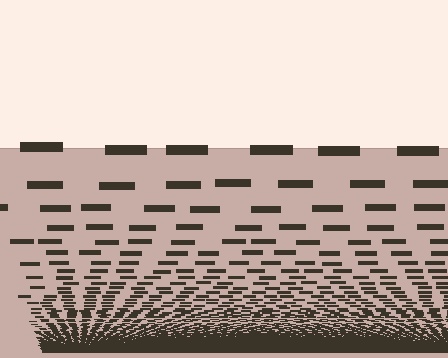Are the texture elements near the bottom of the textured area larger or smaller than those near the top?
Smaller. The gradient is inverted — elements near the bottom are smaller and denser.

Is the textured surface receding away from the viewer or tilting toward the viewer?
The surface appears to tilt toward the viewer. Texture elements get larger and sparser toward the top.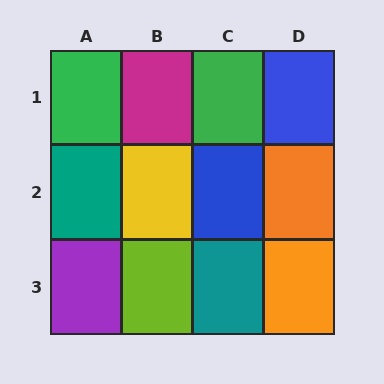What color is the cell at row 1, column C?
Green.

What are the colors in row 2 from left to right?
Teal, yellow, blue, orange.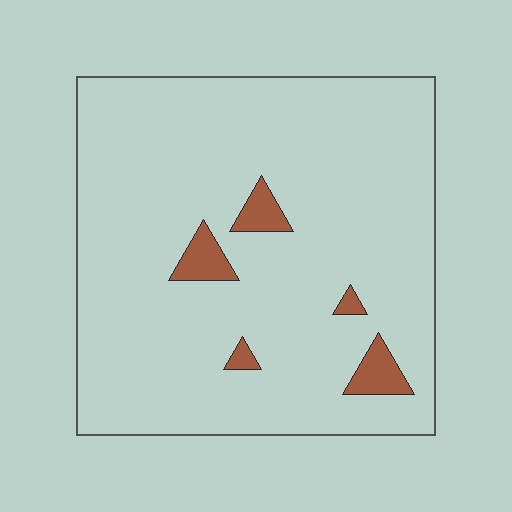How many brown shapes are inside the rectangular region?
5.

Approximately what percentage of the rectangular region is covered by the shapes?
Approximately 5%.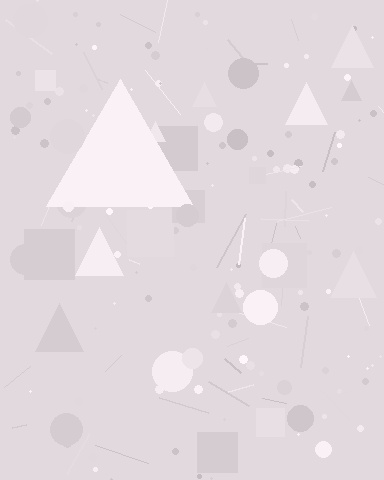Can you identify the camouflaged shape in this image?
The camouflaged shape is a triangle.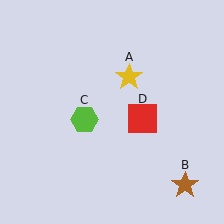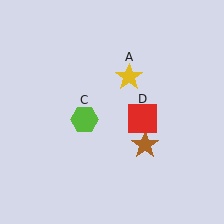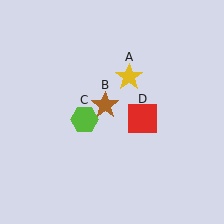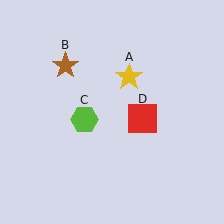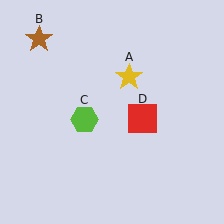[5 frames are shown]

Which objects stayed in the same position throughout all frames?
Yellow star (object A) and lime hexagon (object C) and red square (object D) remained stationary.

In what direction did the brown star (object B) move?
The brown star (object B) moved up and to the left.